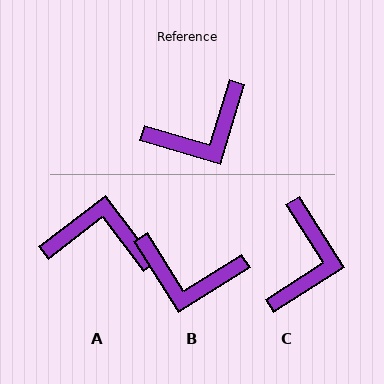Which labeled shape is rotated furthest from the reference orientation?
A, about 144 degrees away.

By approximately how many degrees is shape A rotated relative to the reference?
Approximately 144 degrees counter-clockwise.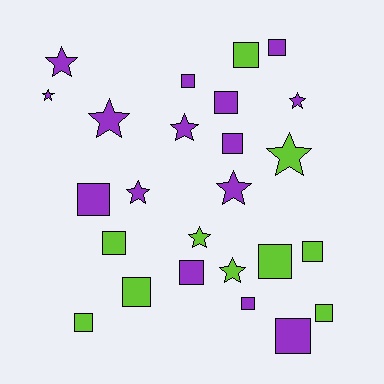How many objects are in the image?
There are 25 objects.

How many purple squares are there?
There are 8 purple squares.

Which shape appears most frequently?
Square, with 15 objects.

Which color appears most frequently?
Purple, with 15 objects.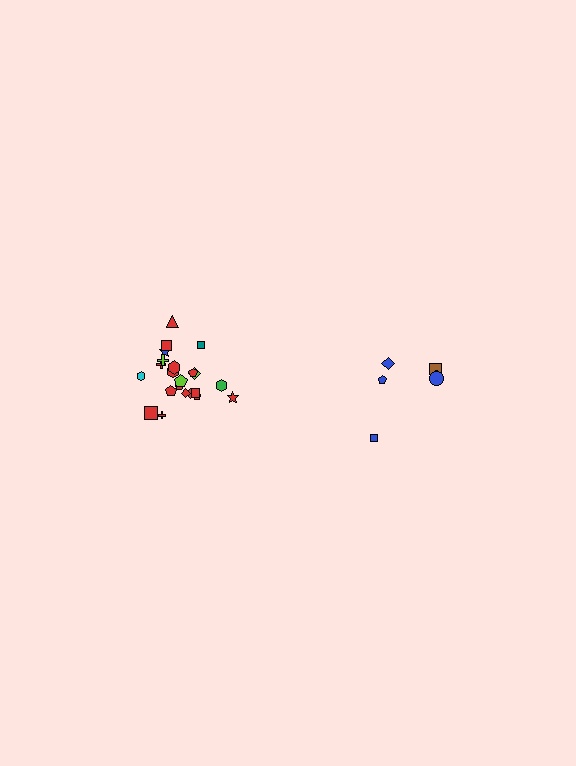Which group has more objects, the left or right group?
The left group.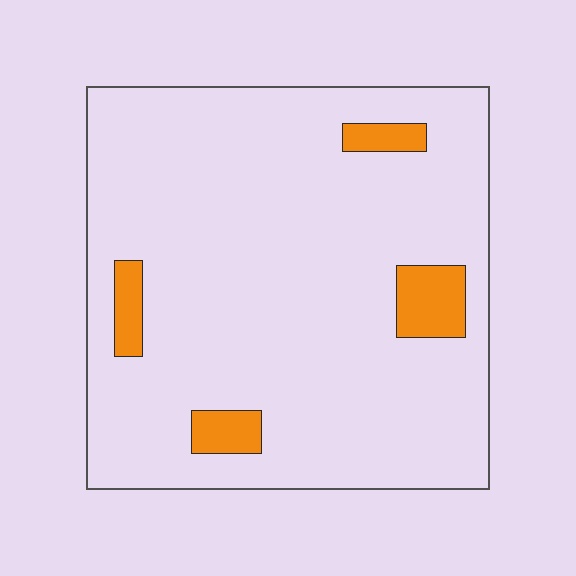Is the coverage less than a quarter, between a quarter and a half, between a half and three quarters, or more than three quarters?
Less than a quarter.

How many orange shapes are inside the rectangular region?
4.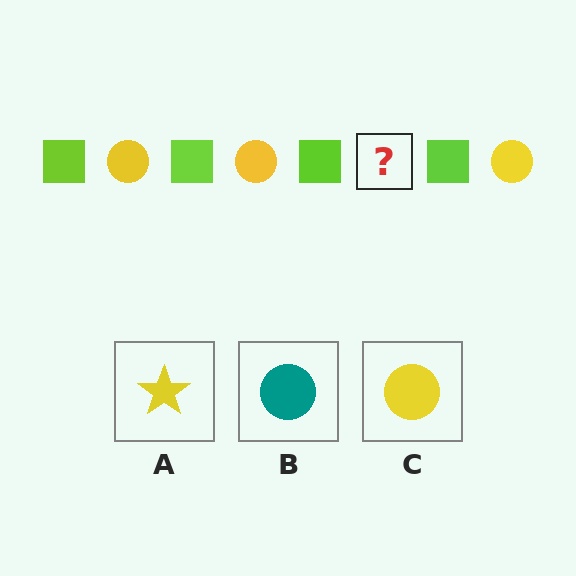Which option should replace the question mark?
Option C.